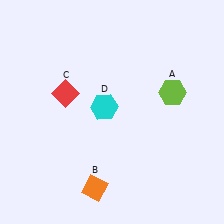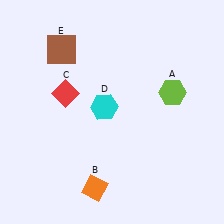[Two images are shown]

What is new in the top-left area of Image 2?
A brown square (E) was added in the top-left area of Image 2.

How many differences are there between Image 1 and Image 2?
There is 1 difference between the two images.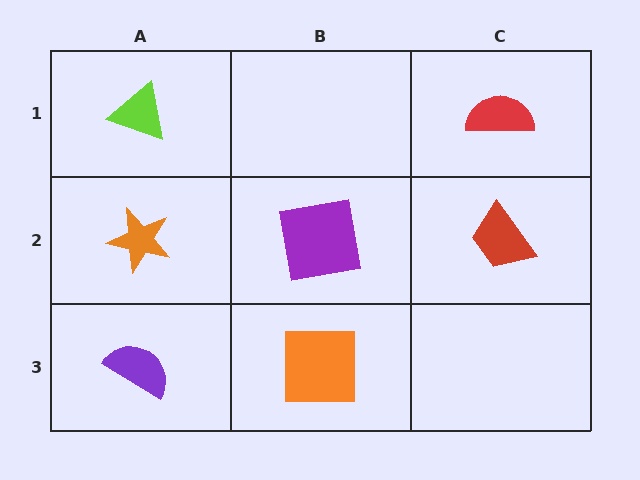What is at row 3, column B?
An orange square.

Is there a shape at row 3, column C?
No, that cell is empty.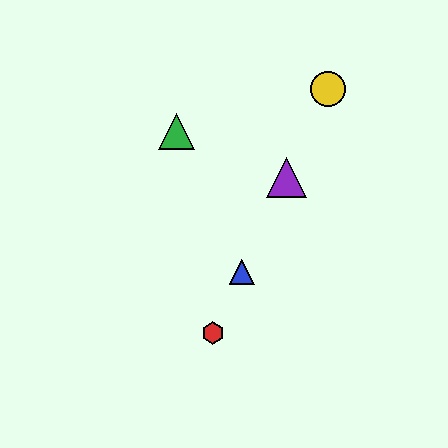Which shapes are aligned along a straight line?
The red hexagon, the blue triangle, the yellow circle, the purple triangle are aligned along a straight line.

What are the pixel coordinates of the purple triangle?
The purple triangle is at (286, 178).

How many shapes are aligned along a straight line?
4 shapes (the red hexagon, the blue triangle, the yellow circle, the purple triangle) are aligned along a straight line.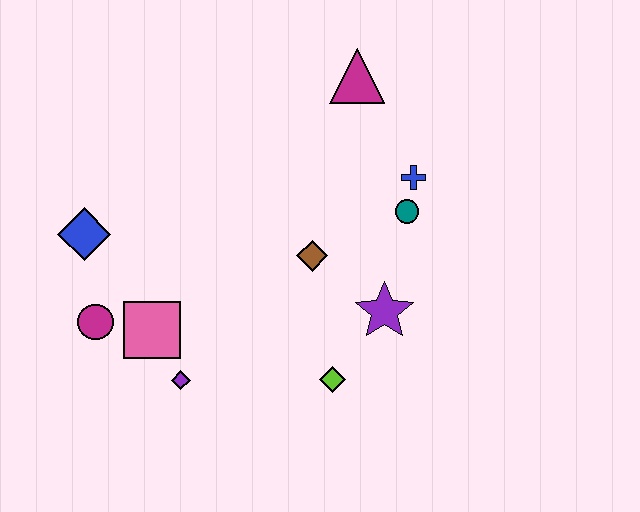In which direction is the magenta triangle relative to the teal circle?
The magenta triangle is above the teal circle.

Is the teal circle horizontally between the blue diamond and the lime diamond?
No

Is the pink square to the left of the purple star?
Yes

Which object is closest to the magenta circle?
The pink square is closest to the magenta circle.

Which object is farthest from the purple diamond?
The magenta triangle is farthest from the purple diamond.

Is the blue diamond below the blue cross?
Yes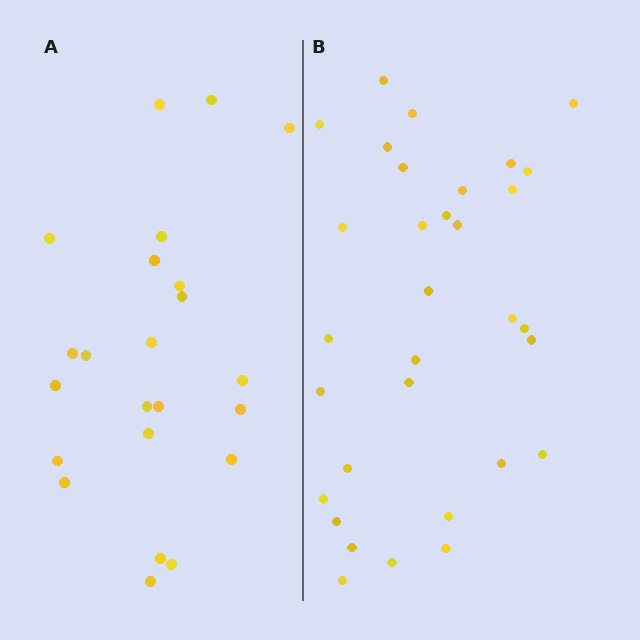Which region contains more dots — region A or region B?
Region B (the right region) has more dots.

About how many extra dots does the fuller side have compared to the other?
Region B has roughly 8 or so more dots than region A.